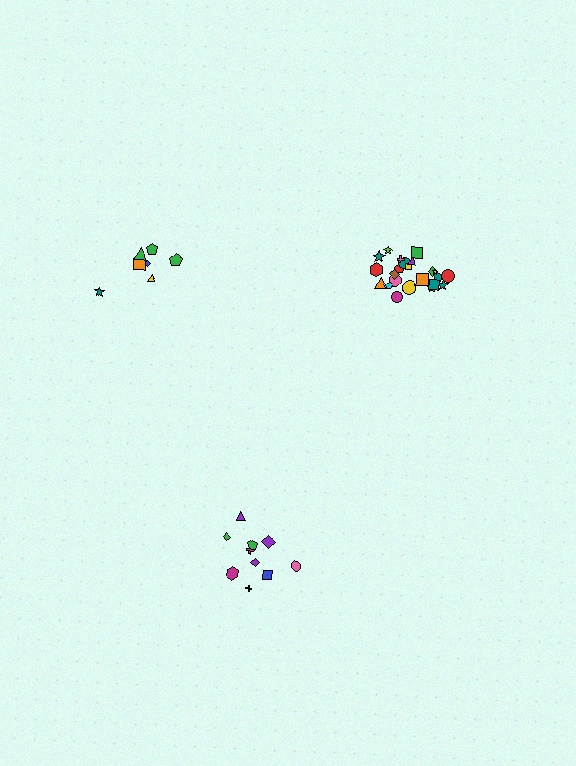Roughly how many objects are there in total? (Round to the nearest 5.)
Roughly 45 objects in total.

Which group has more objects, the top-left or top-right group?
The top-right group.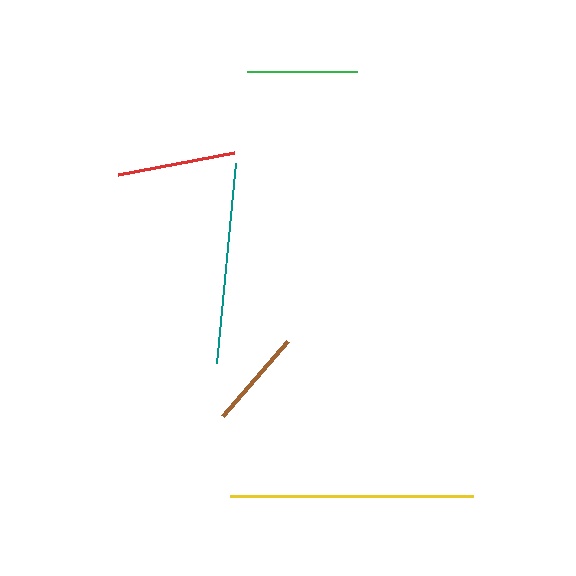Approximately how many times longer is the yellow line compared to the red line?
The yellow line is approximately 2.1 times the length of the red line.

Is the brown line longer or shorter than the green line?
The green line is longer than the brown line.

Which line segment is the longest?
The yellow line is the longest at approximately 243 pixels.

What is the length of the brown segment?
The brown segment is approximately 99 pixels long.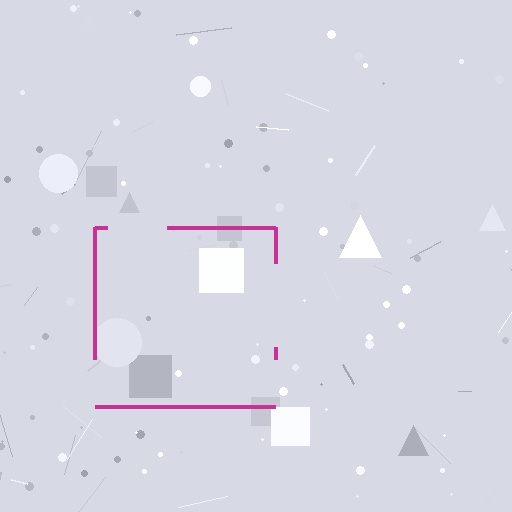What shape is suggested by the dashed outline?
The dashed outline suggests a square.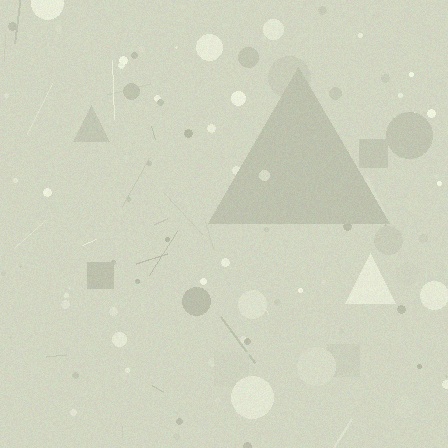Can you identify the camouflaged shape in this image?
The camouflaged shape is a triangle.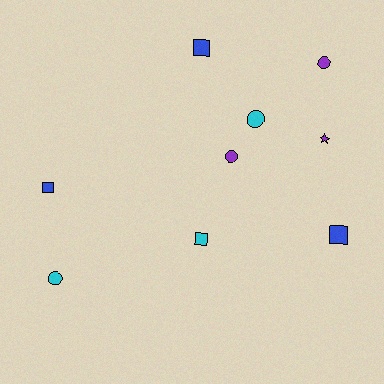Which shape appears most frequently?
Circle, with 4 objects.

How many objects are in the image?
There are 9 objects.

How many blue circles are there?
There are no blue circles.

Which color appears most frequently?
Purple, with 3 objects.